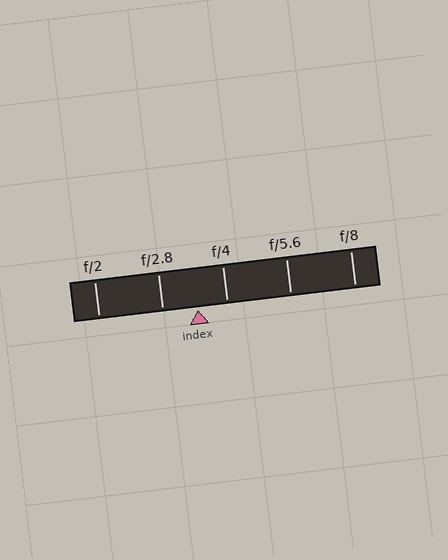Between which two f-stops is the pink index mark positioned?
The index mark is between f/2.8 and f/4.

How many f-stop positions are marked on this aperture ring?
There are 5 f-stop positions marked.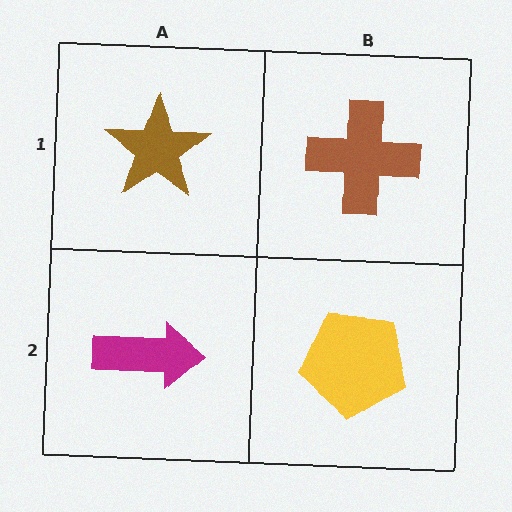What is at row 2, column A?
A magenta arrow.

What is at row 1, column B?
A brown cross.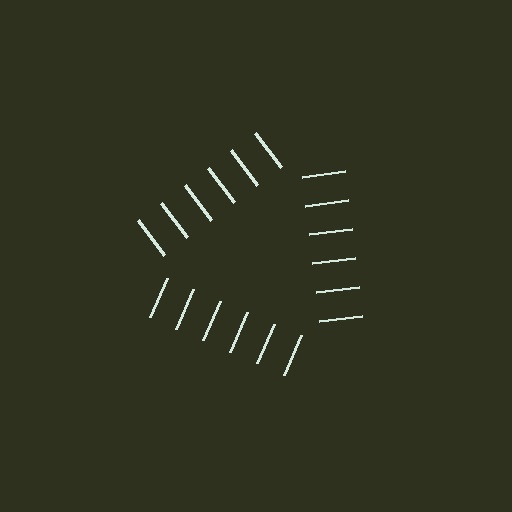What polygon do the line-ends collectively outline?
An illusory triangle — the line segments terminate on its edges but no continuous stroke is drawn.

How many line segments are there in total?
18 — 6 along each of the 3 edges.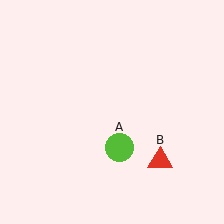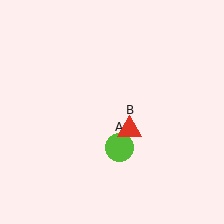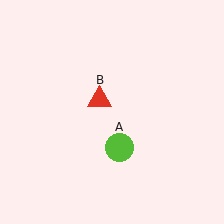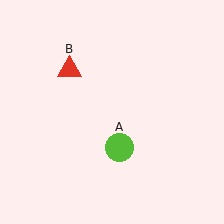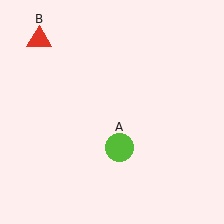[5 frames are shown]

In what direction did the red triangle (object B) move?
The red triangle (object B) moved up and to the left.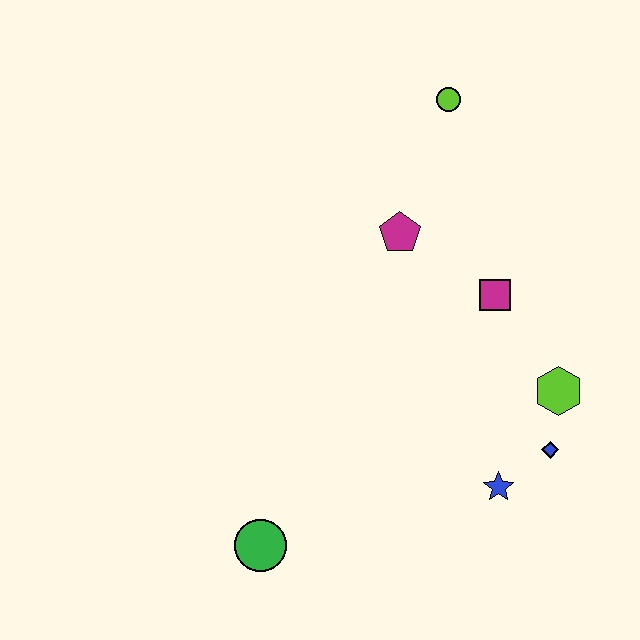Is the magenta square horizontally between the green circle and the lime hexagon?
Yes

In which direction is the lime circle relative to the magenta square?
The lime circle is above the magenta square.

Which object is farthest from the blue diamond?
The lime circle is farthest from the blue diamond.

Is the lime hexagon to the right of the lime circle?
Yes